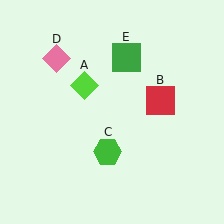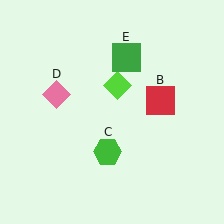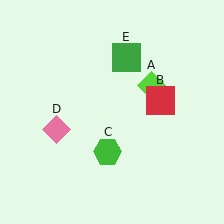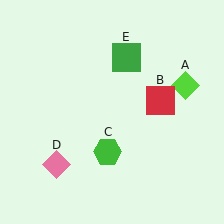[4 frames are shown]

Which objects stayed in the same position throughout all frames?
Red square (object B) and green hexagon (object C) and green square (object E) remained stationary.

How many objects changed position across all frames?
2 objects changed position: lime diamond (object A), pink diamond (object D).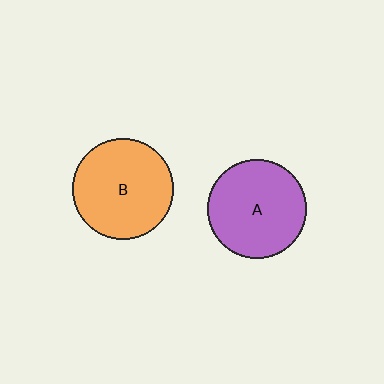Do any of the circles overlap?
No, none of the circles overlap.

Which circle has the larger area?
Circle B (orange).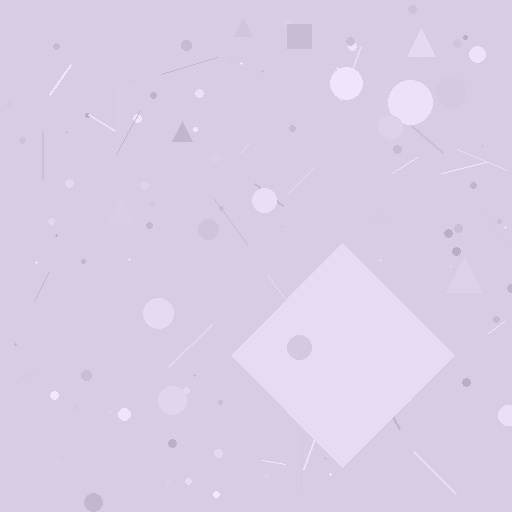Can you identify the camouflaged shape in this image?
The camouflaged shape is a diamond.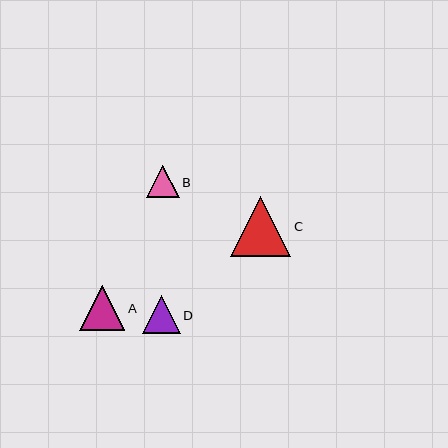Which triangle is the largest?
Triangle C is the largest with a size of approximately 60 pixels.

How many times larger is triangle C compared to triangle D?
Triangle C is approximately 1.6 times the size of triangle D.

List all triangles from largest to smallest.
From largest to smallest: C, A, D, B.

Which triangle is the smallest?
Triangle B is the smallest with a size of approximately 32 pixels.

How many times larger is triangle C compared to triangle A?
Triangle C is approximately 1.3 times the size of triangle A.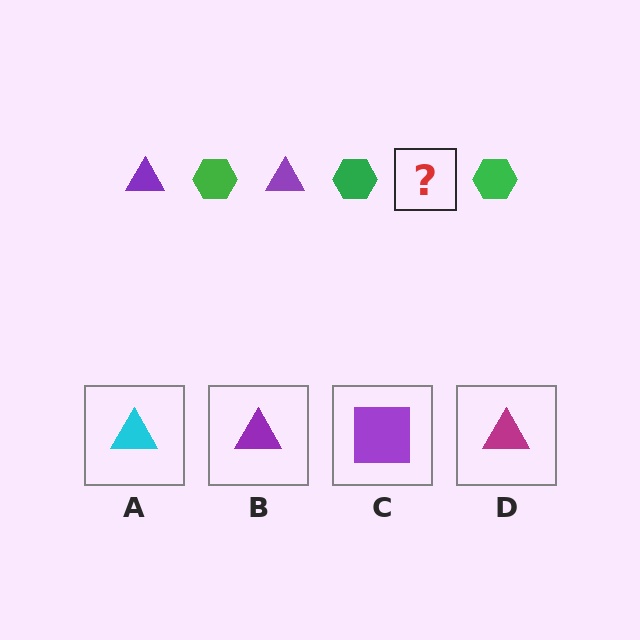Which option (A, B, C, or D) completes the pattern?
B.